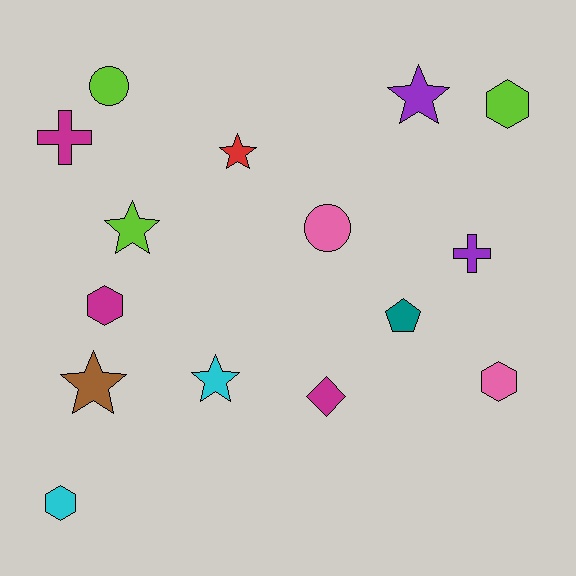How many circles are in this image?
There are 2 circles.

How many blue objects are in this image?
There are no blue objects.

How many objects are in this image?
There are 15 objects.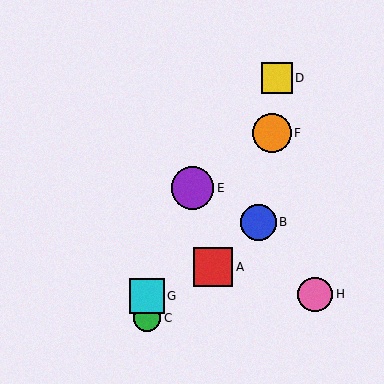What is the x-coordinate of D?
Object D is at x≈277.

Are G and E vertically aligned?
No, G is at x≈147 and E is at x≈192.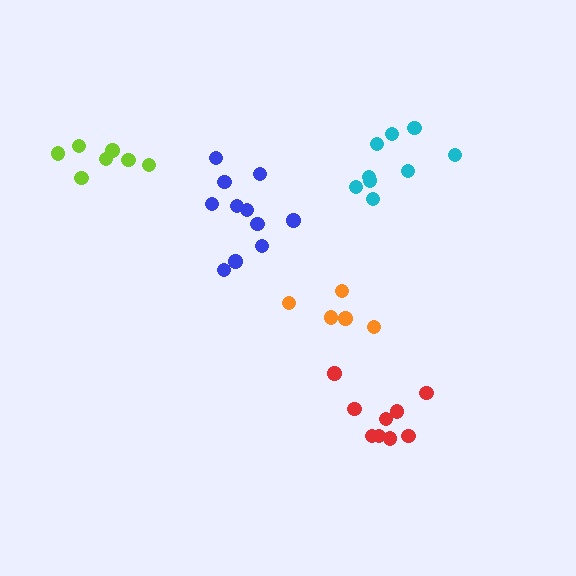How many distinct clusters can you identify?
There are 5 distinct clusters.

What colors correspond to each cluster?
The clusters are colored: orange, red, lime, cyan, blue.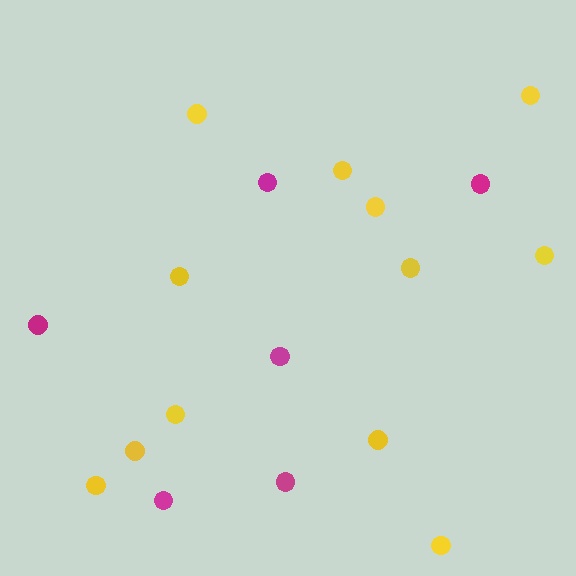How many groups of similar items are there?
There are 2 groups: one group of yellow circles (12) and one group of magenta circles (6).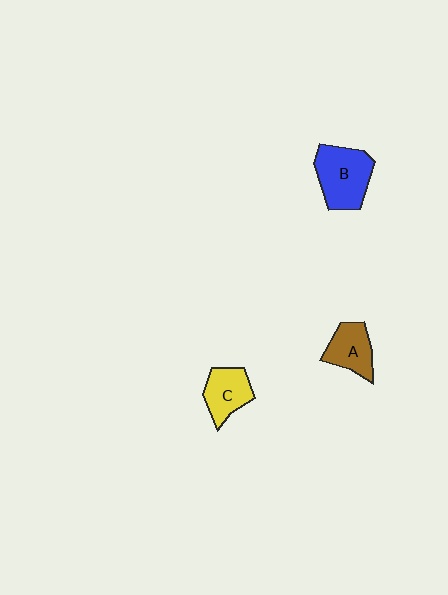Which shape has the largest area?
Shape B (blue).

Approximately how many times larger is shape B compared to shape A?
Approximately 1.5 times.